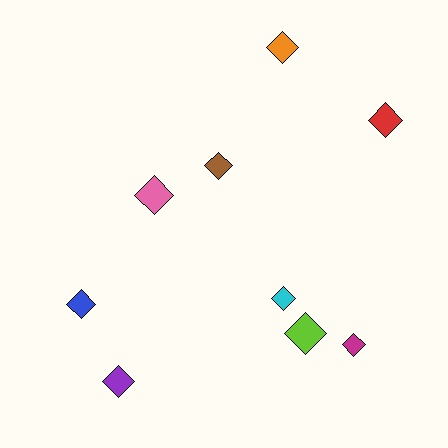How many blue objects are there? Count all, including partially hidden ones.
There is 1 blue object.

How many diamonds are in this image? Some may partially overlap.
There are 9 diamonds.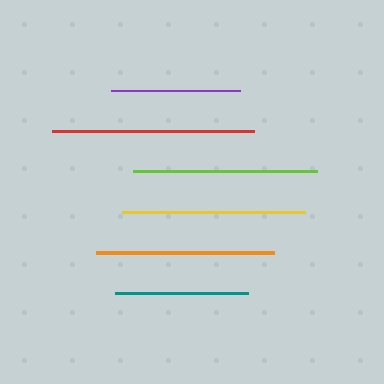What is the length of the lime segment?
The lime segment is approximately 184 pixels long.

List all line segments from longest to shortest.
From longest to shortest: red, lime, yellow, orange, teal, purple.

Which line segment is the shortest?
The purple line is the shortest at approximately 129 pixels.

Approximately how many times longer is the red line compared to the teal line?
The red line is approximately 1.5 times the length of the teal line.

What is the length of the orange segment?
The orange segment is approximately 178 pixels long.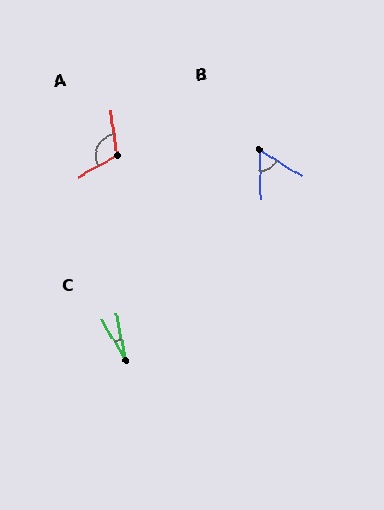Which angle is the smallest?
C, at approximately 19 degrees.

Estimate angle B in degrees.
Approximately 57 degrees.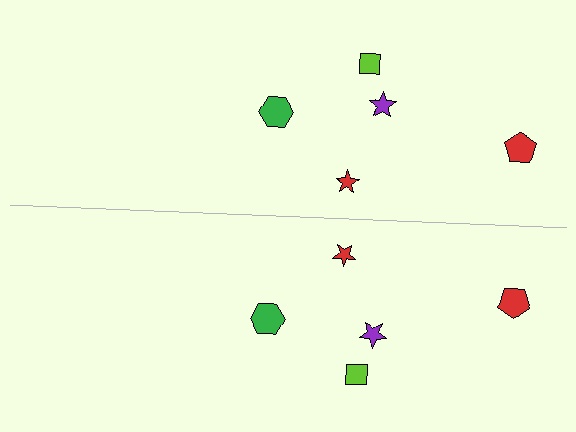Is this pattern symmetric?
Yes, this pattern has bilateral (reflection) symmetry.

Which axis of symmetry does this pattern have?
The pattern has a horizontal axis of symmetry running through the center of the image.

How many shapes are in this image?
There are 10 shapes in this image.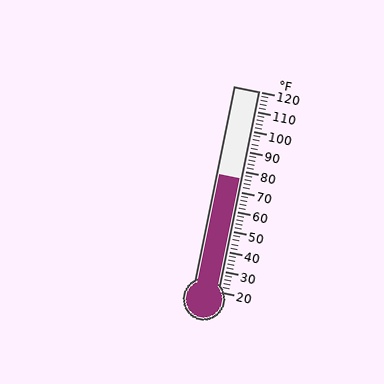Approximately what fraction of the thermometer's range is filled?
The thermometer is filled to approximately 55% of its range.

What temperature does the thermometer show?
The thermometer shows approximately 76°F.